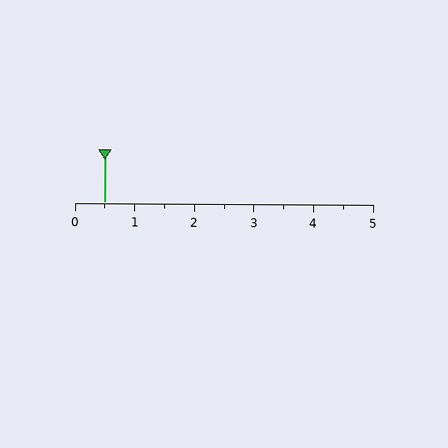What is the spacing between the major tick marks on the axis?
The major ticks are spaced 1 apart.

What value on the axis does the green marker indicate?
The marker indicates approximately 0.5.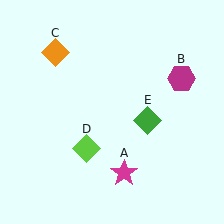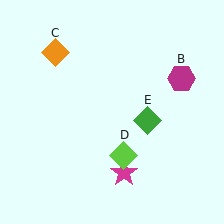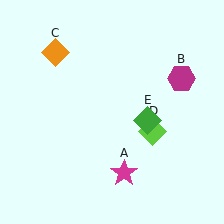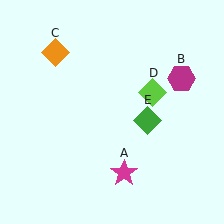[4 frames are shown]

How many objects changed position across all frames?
1 object changed position: lime diamond (object D).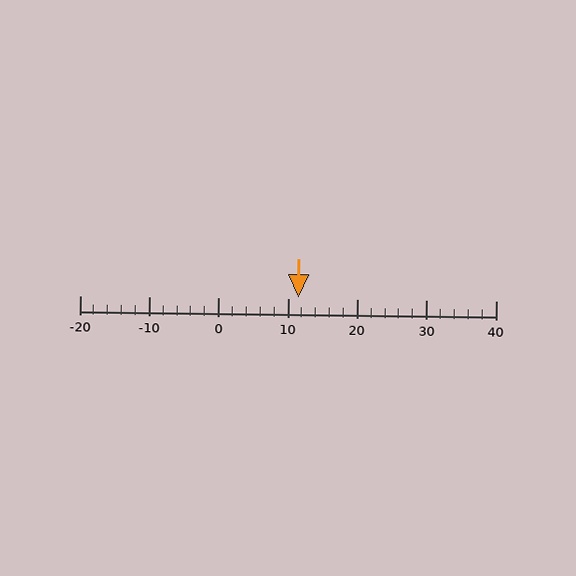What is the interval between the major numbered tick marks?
The major tick marks are spaced 10 units apart.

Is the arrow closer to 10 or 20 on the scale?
The arrow is closer to 10.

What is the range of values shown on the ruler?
The ruler shows values from -20 to 40.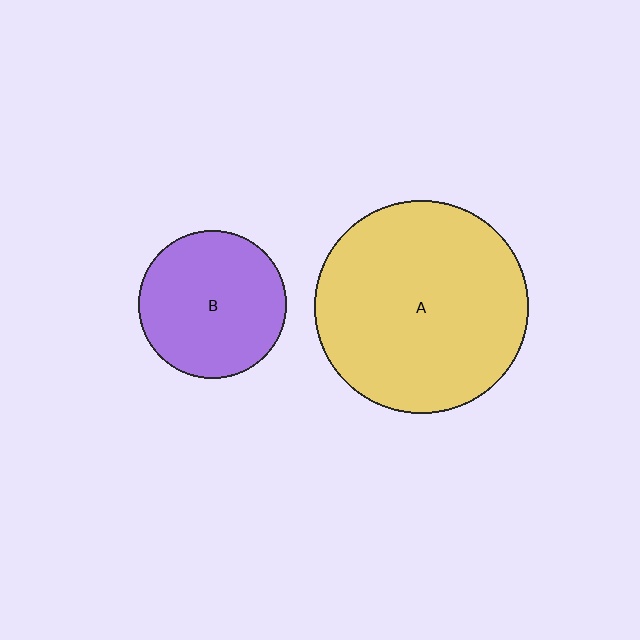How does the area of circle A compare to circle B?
Approximately 2.1 times.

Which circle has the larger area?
Circle A (yellow).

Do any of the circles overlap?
No, none of the circles overlap.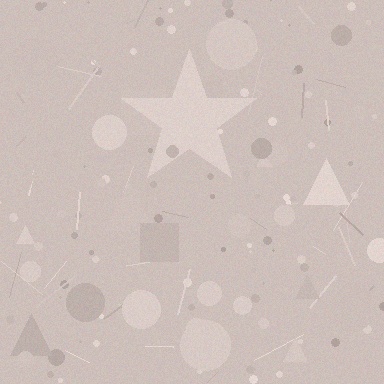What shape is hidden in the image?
A star is hidden in the image.